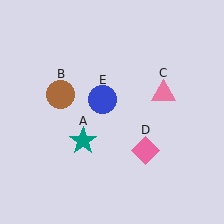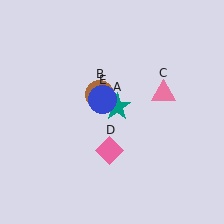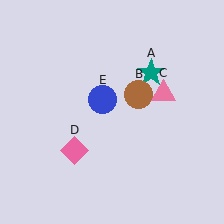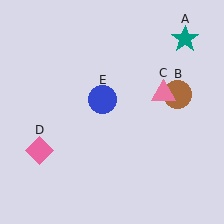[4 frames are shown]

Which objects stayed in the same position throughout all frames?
Pink triangle (object C) and blue circle (object E) remained stationary.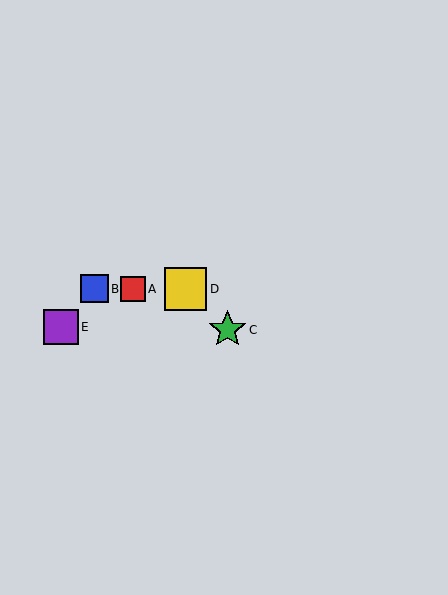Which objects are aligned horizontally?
Objects A, B, D are aligned horizontally.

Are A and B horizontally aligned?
Yes, both are at y≈289.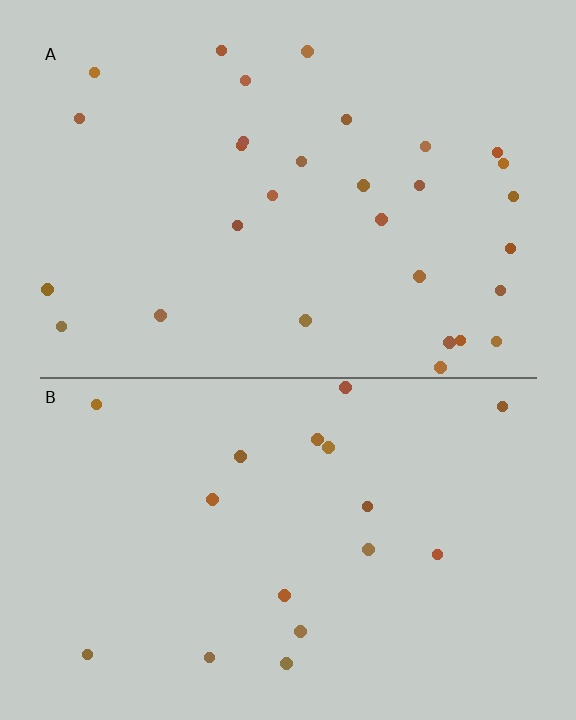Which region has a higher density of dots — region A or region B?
A (the top).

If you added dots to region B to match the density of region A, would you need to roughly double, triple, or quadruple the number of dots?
Approximately double.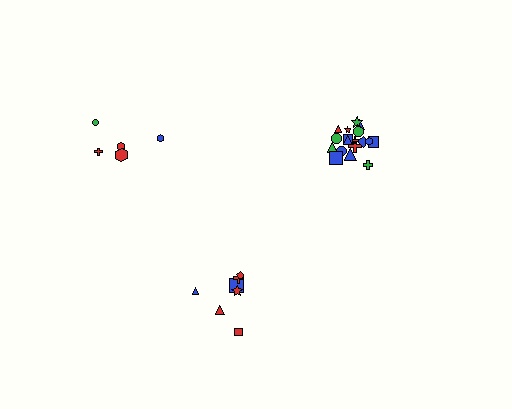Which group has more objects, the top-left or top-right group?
The top-right group.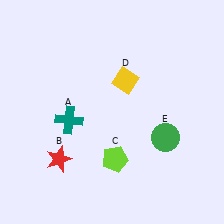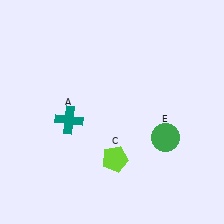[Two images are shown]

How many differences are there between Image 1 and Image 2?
There are 2 differences between the two images.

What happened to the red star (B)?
The red star (B) was removed in Image 2. It was in the bottom-left area of Image 1.